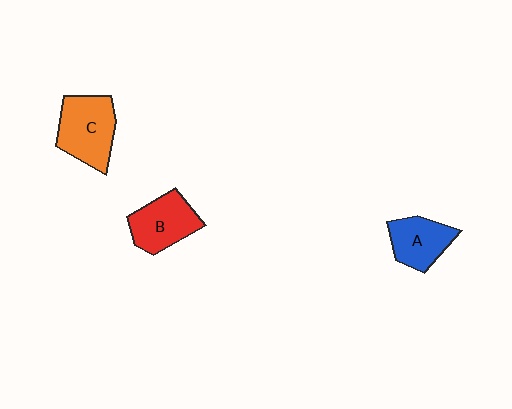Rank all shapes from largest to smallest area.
From largest to smallest: C (orange), B (red), A (blue).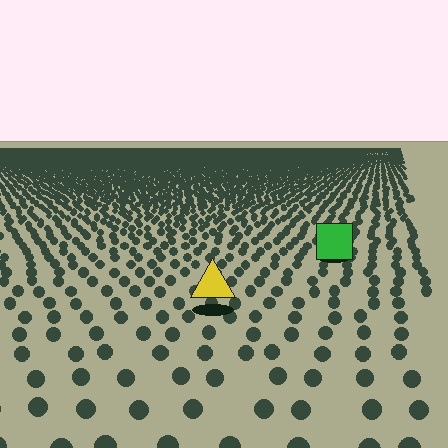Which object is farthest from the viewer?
The green square is farthest from the viewer. It appears smaller and the ground texture around it is denser.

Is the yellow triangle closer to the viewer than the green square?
Yes. The yellow triangle is closer — you can tell from the texture gradient: the ground texture is coarser near it.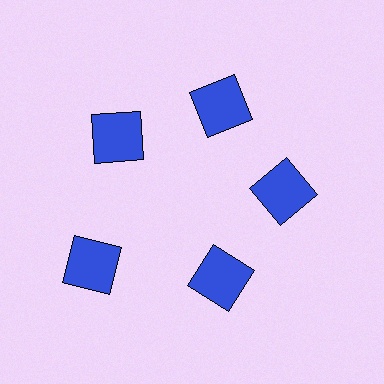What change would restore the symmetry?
The symmetry would be restored by moving it inward, back onto the ring so that all 5 squares sit at equal angles and equal distance from the center.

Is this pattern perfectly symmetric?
No. The 5 blue squares are arranged in a ring, but one element near the 8 o'clock position is pushed outward from the center, breaking the 5-fold rotational symmetry.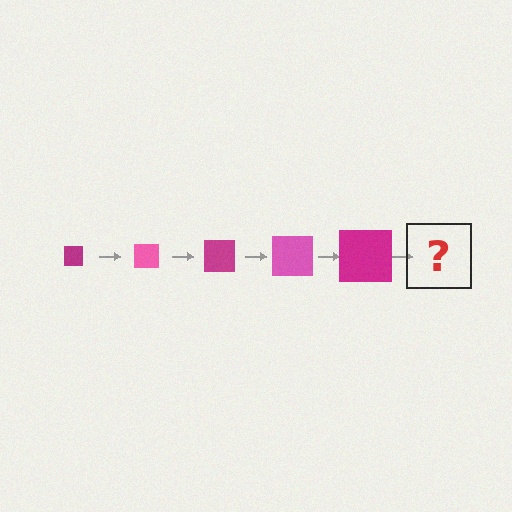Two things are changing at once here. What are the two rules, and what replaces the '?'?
The two rules are that the square grows larger each step and the color cycles through magenta and pink. The '?' should be a pink square, larger than the previous one.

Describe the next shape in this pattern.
It should be a pink square, larger than the previous one.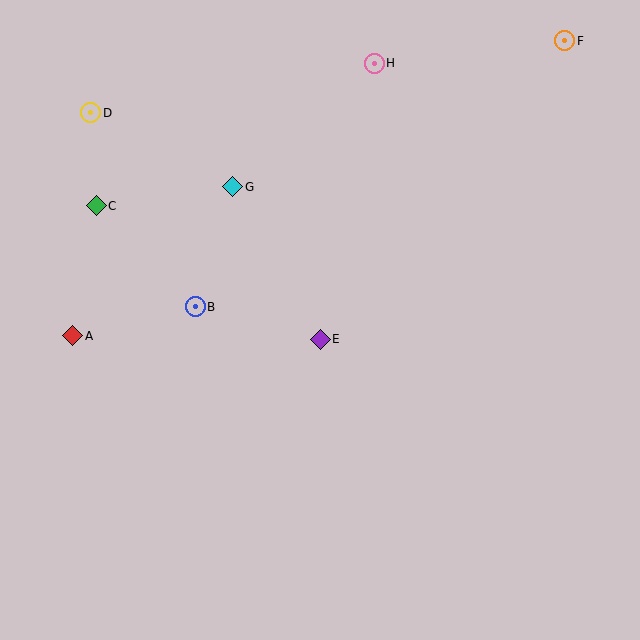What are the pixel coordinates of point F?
Point F is at (565, 41).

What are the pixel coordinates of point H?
Point H is at (374, 63).